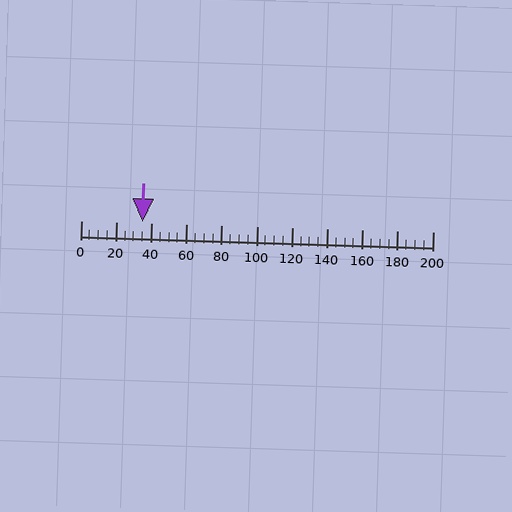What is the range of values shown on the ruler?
The ruler shows values from 0 to 200.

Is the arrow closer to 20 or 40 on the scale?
The arrow is closer to 40.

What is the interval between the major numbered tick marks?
The major tick marks are spaced 20 units apart.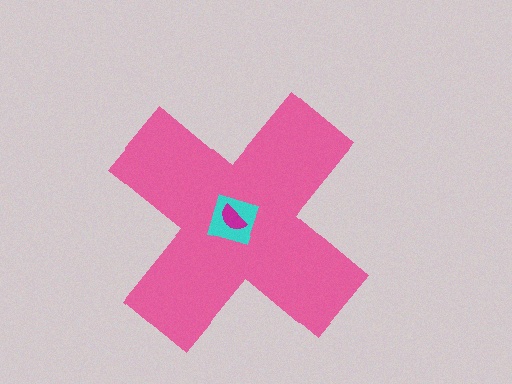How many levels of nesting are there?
3.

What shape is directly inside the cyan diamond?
The magenta semicircle.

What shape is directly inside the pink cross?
The cyan diamond.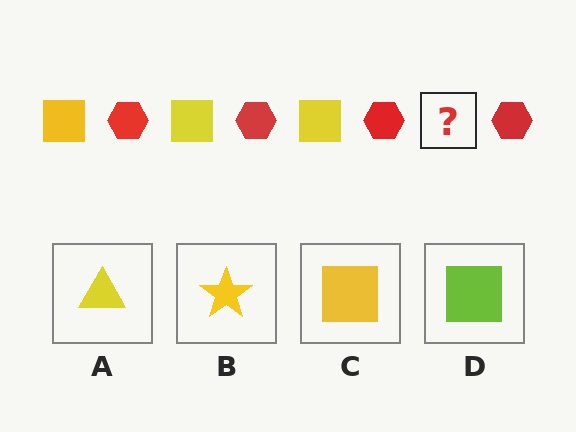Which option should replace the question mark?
Option C.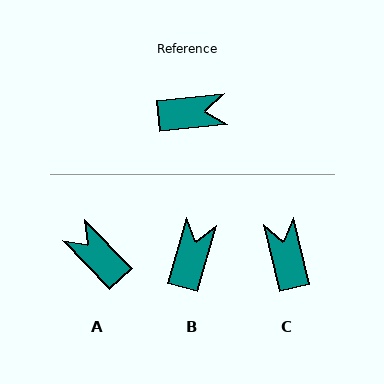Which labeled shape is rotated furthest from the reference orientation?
A, about 127 degrees away.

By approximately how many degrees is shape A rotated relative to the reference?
Approximately 127 degrees counter-clockwise.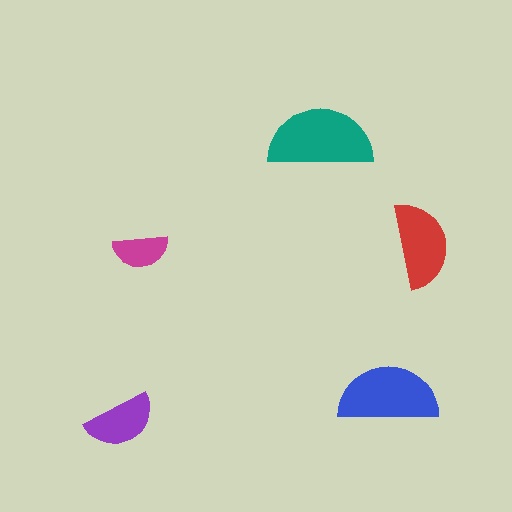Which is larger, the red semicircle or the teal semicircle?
The teal one.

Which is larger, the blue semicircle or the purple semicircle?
The blue one.